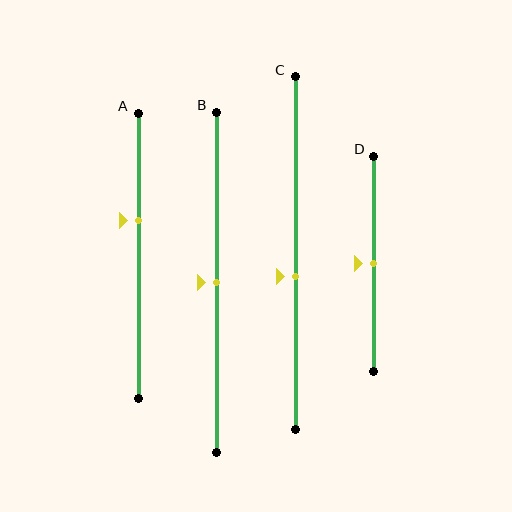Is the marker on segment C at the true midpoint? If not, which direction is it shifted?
No, the marker on segment C is shifted downward by about 7% of the segment length.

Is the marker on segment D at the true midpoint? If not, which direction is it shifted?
Yes, the marker on segment D is at the true midpoint.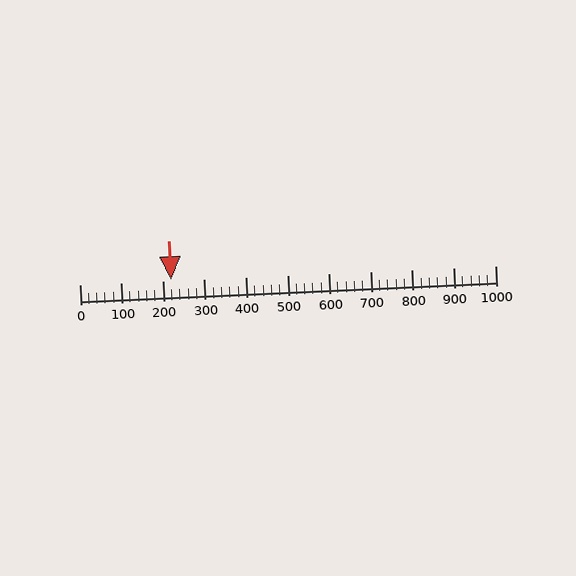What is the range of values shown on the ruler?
The ruler shows values from 0 to 1000.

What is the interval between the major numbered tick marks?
The major tick marks are spaced 100 units apart.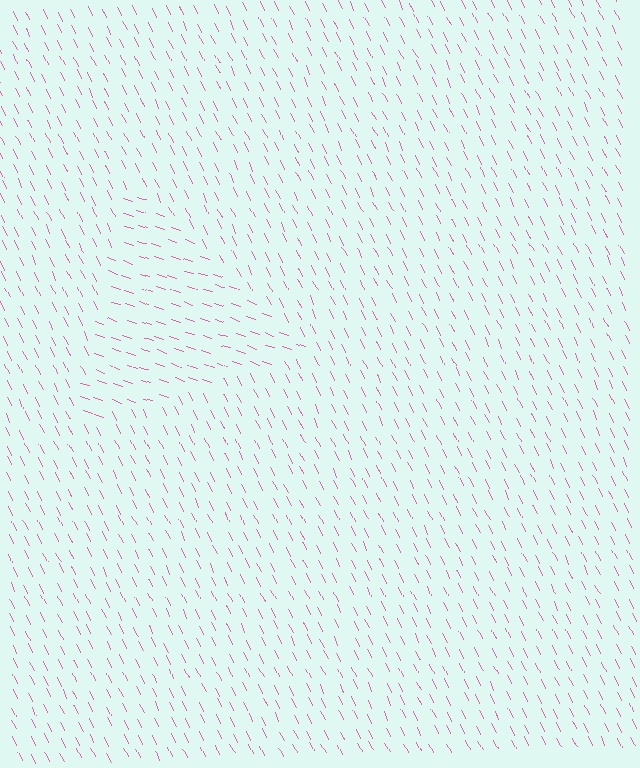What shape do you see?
I see a triangle.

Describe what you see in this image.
The image is filled with small pink line segments. A triangle region in the image has lines oriented differently from the surrounding lines, creating a visible texture boundary.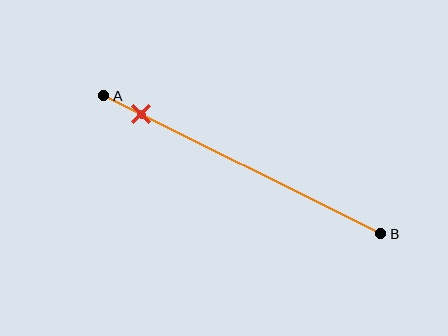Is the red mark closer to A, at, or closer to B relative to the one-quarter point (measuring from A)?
The red mark is closer to point A than the one-quarter point of segment AB.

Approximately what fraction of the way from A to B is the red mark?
The red mark is approximately 15% of the way from A to B.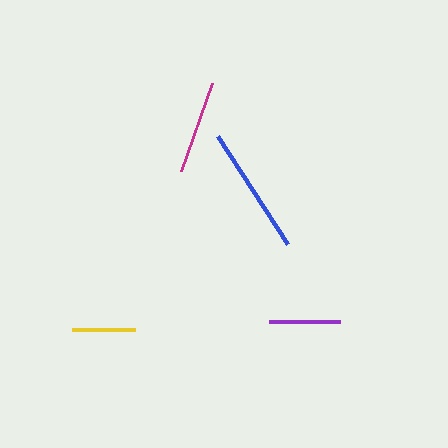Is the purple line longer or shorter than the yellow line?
The purple line is longer than the yellow line.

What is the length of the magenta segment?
The magenta segment is approximately 93 pixels long.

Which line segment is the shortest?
The yellow line is the shortest at approximately 63 pixels.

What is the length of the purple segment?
The purple segment is approximately 71 pixels long.